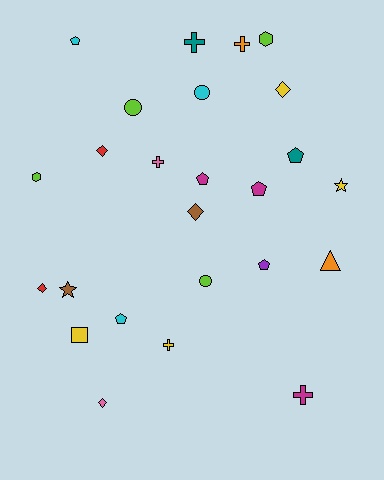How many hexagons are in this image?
There are 2 hexagons.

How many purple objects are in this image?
There is 1 purple object.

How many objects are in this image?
There are 25 objects.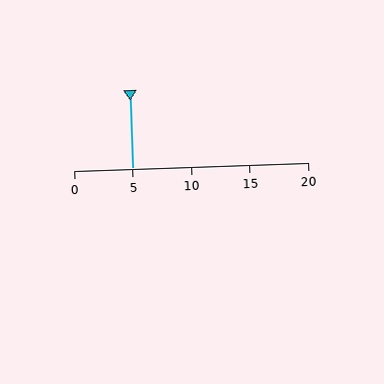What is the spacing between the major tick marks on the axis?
The major ticks are spaced 5 apart.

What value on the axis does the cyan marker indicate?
The marker indicates approximately 5.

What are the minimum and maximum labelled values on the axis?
The axis runs from 0 to 20.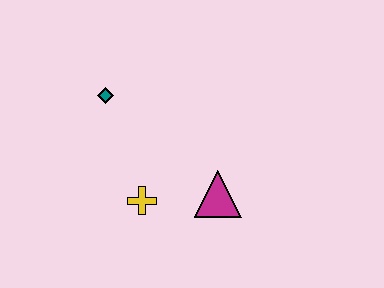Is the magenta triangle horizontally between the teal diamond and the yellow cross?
No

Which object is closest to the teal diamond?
The yellow cross is closest to the teal diamond.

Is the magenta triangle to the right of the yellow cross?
Yes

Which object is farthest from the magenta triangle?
The teal diamond is farthest from the magenta triangle.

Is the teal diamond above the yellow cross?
Yes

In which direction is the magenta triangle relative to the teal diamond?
The magenta triangle is to the right of the teal diamond.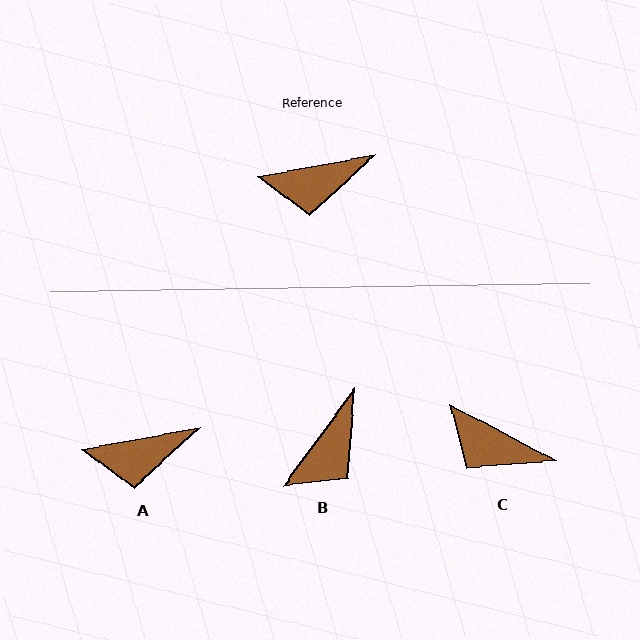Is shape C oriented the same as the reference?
No, it is off by about 38 degrees.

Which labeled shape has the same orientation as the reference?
A.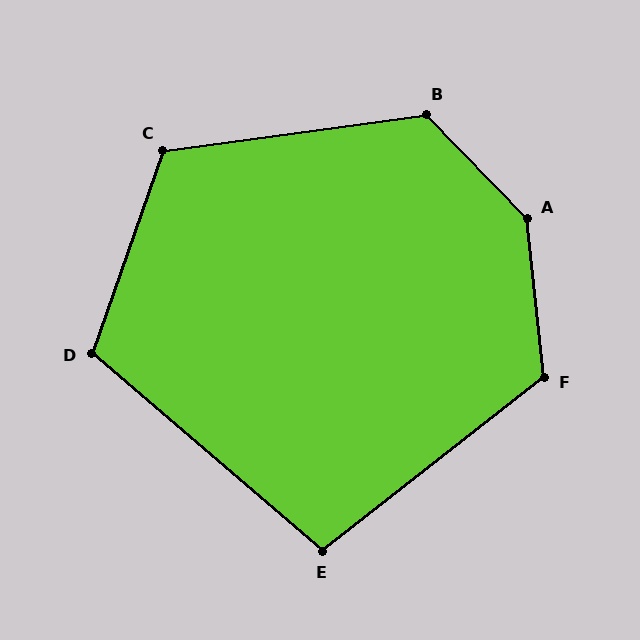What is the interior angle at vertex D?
Approximately 111 degrees (obtuse).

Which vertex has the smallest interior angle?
E, at approximately 101 degrees.